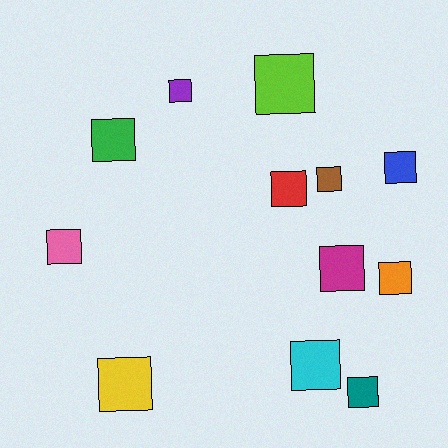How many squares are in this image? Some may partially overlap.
There are 12 squares.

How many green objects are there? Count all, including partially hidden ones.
There is 1 green object.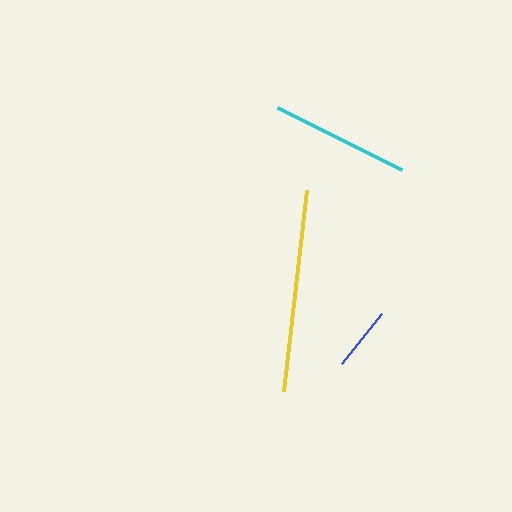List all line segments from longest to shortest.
From longest to shortest: yellow, cyan, blue.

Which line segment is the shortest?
The blue line is the shortest at approximately 64 pixels.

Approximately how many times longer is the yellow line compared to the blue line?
The yellow line is approximately 3.2 times the length of the blue line.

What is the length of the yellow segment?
The yellow segment is approximately 203 pixels long.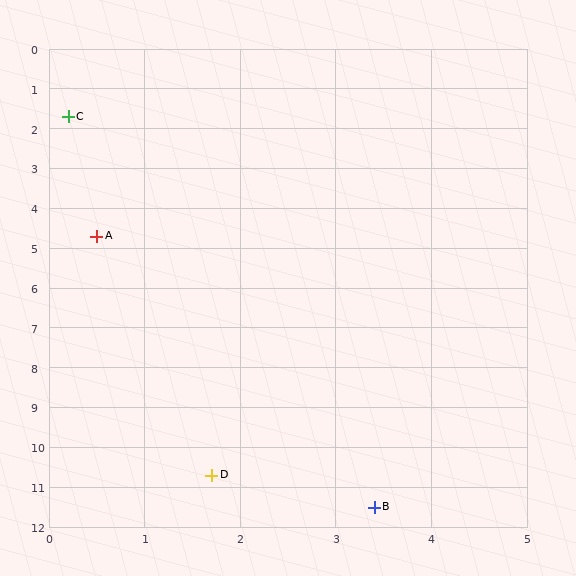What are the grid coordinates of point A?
Point A is at approximately (0.5, 4.7).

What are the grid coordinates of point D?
Point D is at approximately (1.7, 10.7).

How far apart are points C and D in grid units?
Points C and D are about 9.1 grid units apart.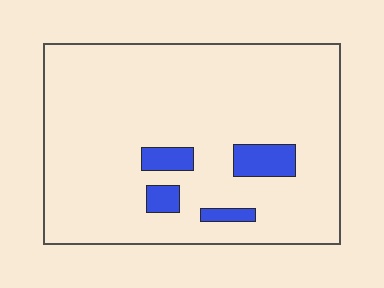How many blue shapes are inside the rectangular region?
4.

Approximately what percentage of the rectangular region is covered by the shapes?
Approximately 10%.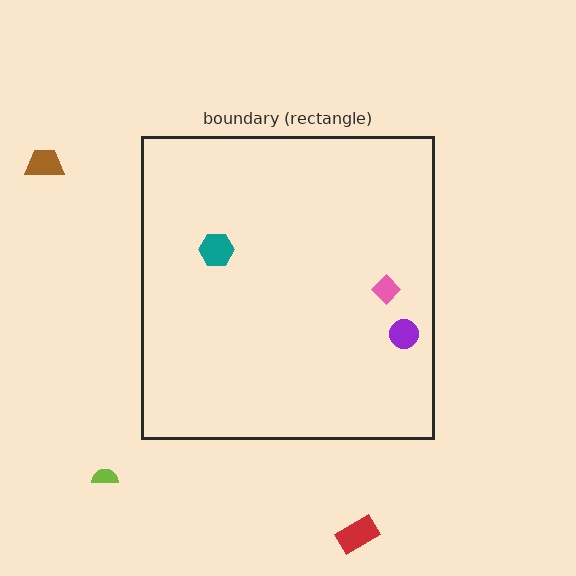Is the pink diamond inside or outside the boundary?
Inside.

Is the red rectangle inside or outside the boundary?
Outside.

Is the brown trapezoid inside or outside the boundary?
Outside.